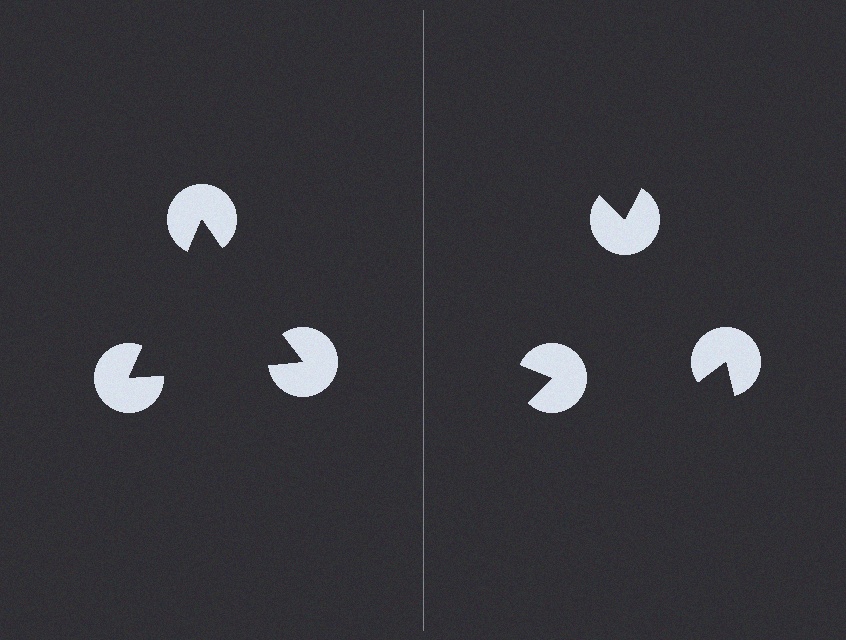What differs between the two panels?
The pac-man discs are positioned identically on both sides; only the wedge orientations differ. On the left they align to a triangle; on the right they are misaligned.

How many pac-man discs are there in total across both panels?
6 — 3 on each side.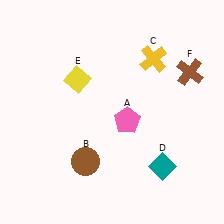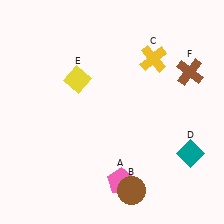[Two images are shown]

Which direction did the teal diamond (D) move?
The teal diamond (D) moved right.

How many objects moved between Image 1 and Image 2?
3 objects moved between the two images.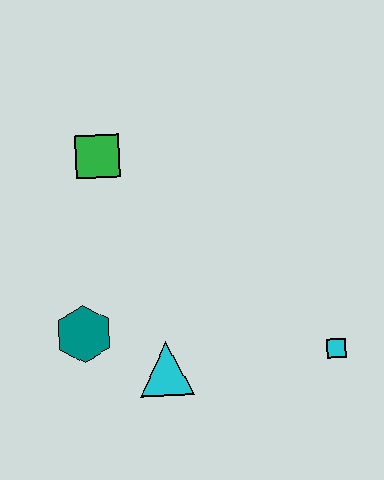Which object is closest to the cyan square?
The cyan triangle is closest to the cyan square.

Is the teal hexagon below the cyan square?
No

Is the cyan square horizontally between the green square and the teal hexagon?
No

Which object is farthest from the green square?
The cyan square is farthest from the green square.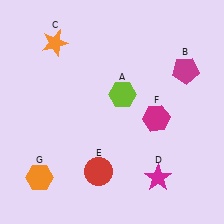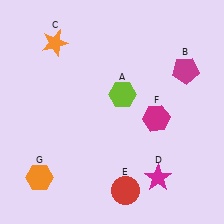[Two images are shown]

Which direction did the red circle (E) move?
The red circle (E) moved right.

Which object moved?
The red circle (E) moved right.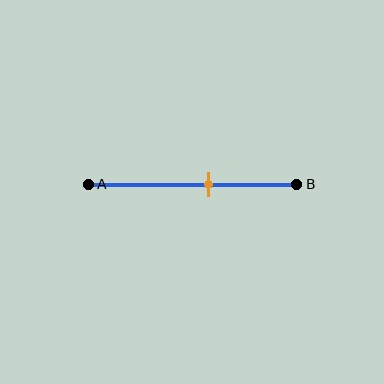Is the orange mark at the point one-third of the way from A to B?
No, the mark is at about 60% from A, not at the 33% one-third point.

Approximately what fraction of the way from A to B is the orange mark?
The orange mark is approximately 60% of the way from A to B.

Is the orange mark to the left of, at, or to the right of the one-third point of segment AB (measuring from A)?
The orange mark is to the right of the one-third point of segment AB.